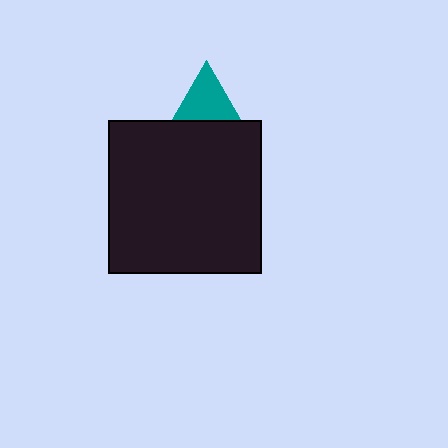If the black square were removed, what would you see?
You would see the complete teal triangle.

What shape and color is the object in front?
The object in front is a black square.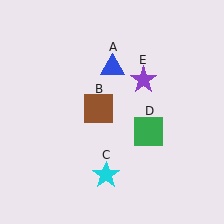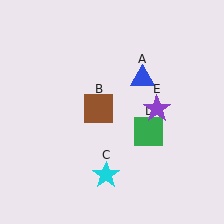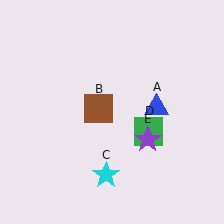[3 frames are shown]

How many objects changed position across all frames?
2 objects changed position: blue triangle (object A), purple star (object E).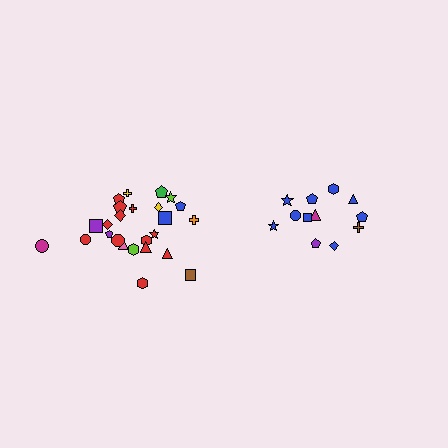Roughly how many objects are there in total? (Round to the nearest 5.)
Roughly 35 objects in total.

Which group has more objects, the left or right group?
The left group.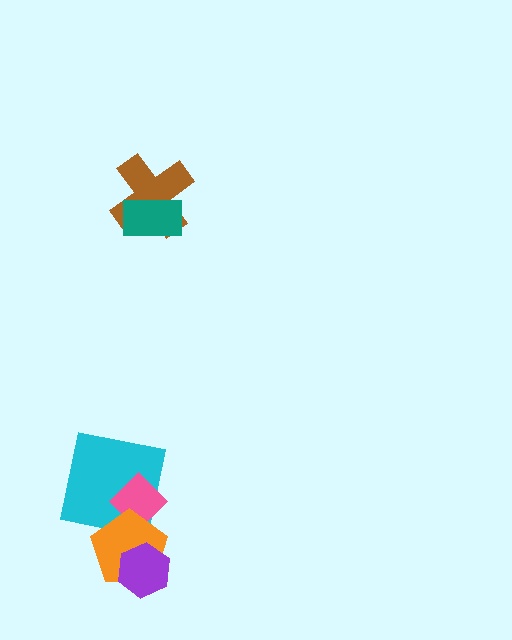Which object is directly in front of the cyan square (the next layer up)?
The pink diamond is directly in front of the cyan square.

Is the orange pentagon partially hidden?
Yes, it is partially covered by another shape.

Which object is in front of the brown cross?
The teal rectangle is in front of the brown cross.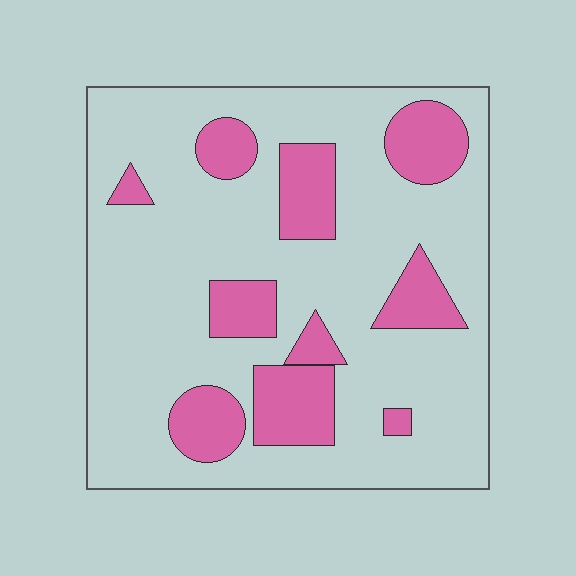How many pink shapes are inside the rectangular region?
10.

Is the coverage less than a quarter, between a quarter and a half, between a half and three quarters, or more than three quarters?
Less than a quarter.